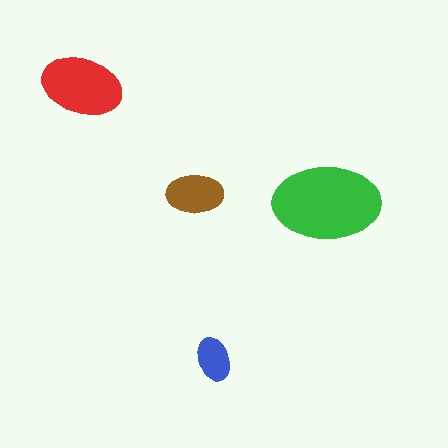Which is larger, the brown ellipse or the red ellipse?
The red one.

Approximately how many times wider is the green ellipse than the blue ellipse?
About 2.5 times wider.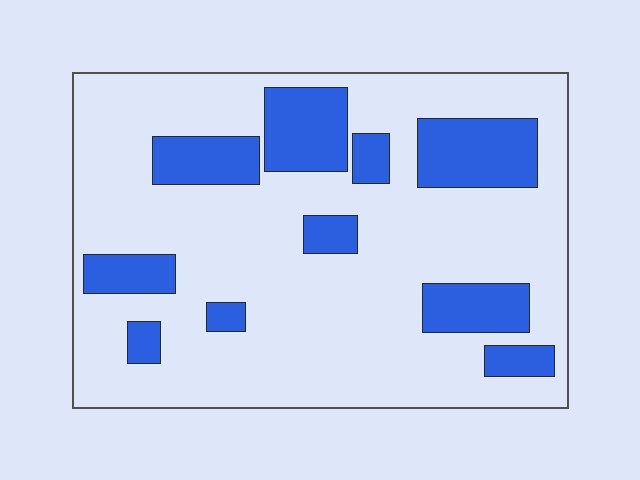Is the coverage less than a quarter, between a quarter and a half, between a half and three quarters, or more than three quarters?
Less than a quarter.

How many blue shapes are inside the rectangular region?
10.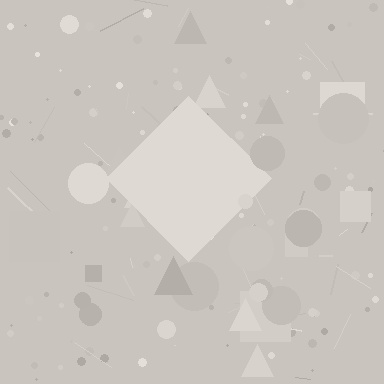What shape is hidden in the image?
A diamond is hidden in the image.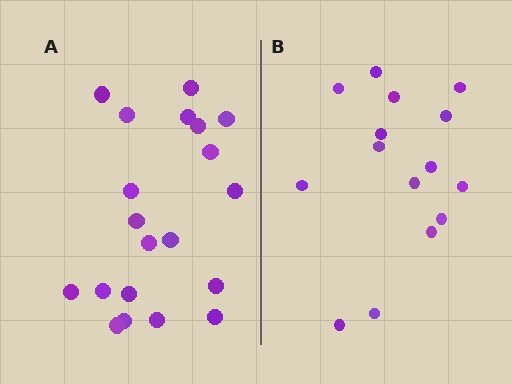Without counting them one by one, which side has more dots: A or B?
Region A (the left region) has more dots.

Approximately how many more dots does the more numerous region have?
Region A has about 5 more dots than region B.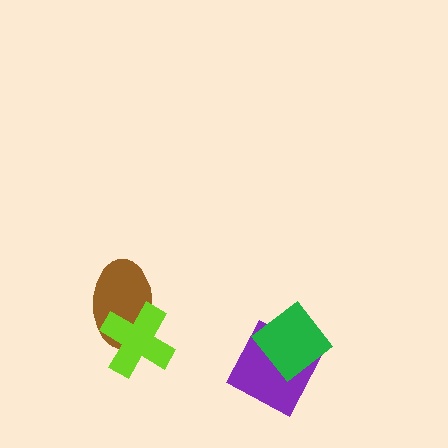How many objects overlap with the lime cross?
1 object overlaps with the lime cross.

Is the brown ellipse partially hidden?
Yes, it is partially covered by another shape.